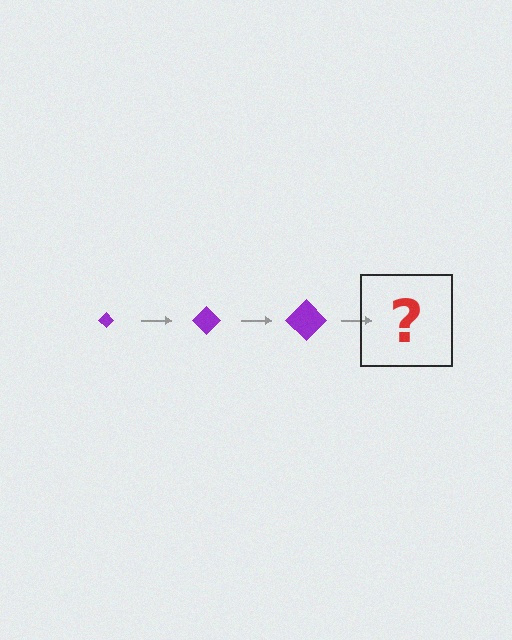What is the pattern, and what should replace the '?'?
The pattern is that the diamond gets progressively larger each step. The '?' should be a purple diamond, larger than the previous one.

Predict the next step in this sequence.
The next step is a purple diamond, larger than the previous one.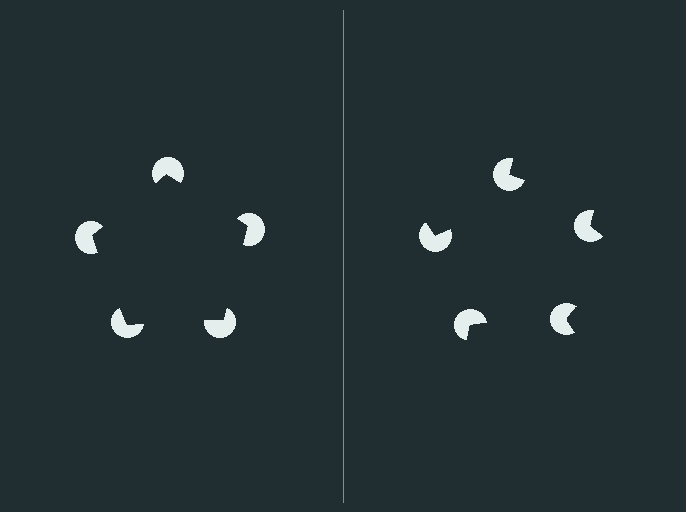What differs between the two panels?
The pac-man discs are positioned identically on both sides; only the wedge orientations differ. On the left they align to a pentagon; on the right they are misaligned.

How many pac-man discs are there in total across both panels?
10 — 5 on each side.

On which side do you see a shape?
An illusory pentagon appears on the left side. On the right side the wedge cuts are rotated, so no coherent shape forms.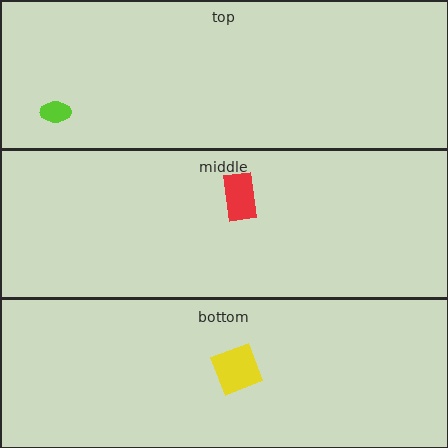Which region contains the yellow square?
The bottom region.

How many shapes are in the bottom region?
1.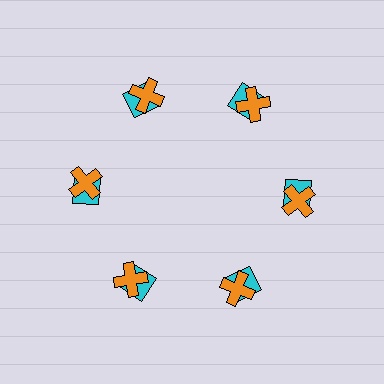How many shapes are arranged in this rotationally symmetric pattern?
There are 12 shapes, arranged in 6 groups of 2.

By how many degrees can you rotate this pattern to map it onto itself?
The pattern maps onto itself every 60 degrees of rotation.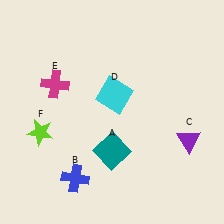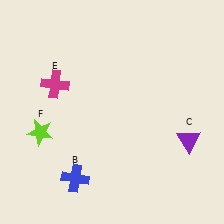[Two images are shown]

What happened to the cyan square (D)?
The cyan square (D) was removed in Image 2. It was in the top-right area of Image 1.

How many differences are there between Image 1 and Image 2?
There are 2 differences between the two images.